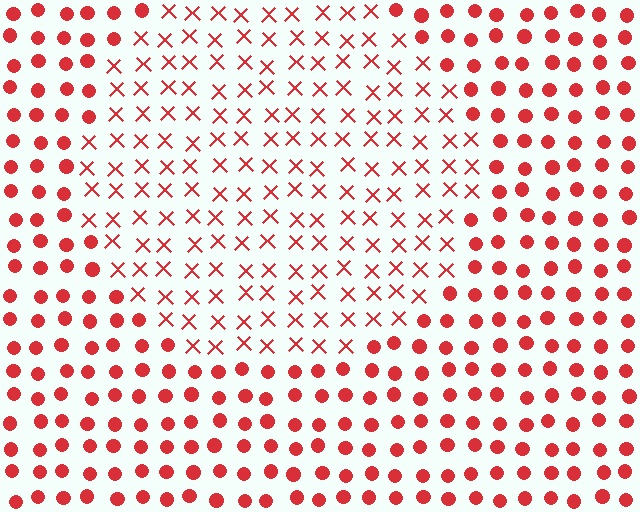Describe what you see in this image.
The image is filled with small red elements arranged in a uniform grid. A circle-shaped region contains X marks, while the surrounding area contains circles. The boundary is defined purely by the change in element shape.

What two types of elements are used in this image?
The image uses X marks inside the circle region and circles outside it.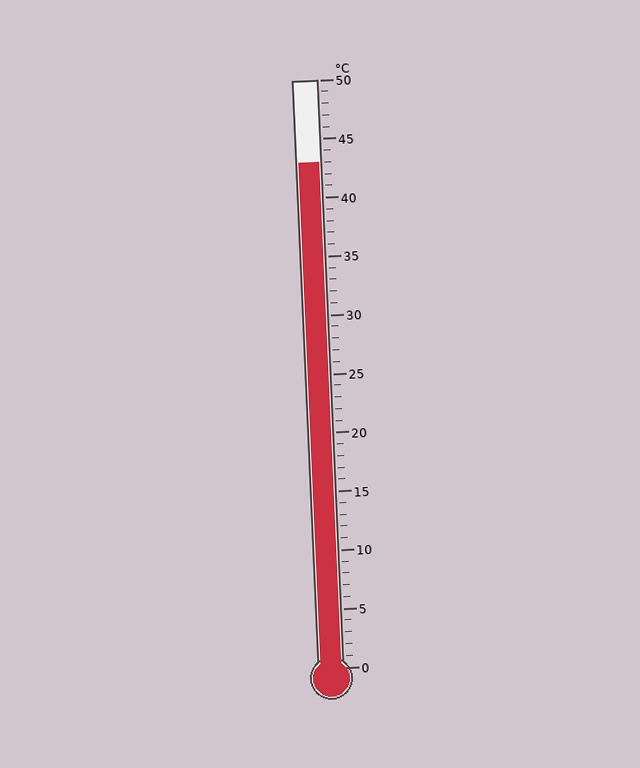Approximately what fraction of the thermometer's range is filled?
The thermometer is filled to approximately 85% of its range.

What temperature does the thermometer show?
The thermometer shows approximately 43°C.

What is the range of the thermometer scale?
The thermometer scale ranges from 0°C to 50°C.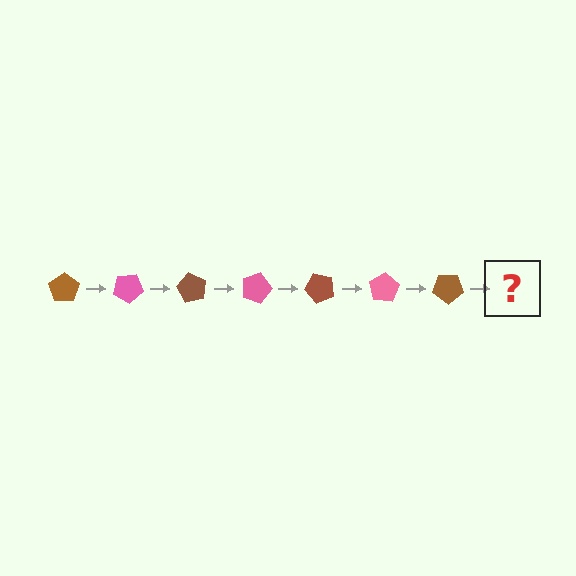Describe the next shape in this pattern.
It should be a pink pentagon, rotated 210 degrees from the start.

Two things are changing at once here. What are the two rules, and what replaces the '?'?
The two rules are that it rotates 30 degrees each step and the color cycles through brown and pink. The '?' should be a pink pentagon, rotated 210 degrees from the start.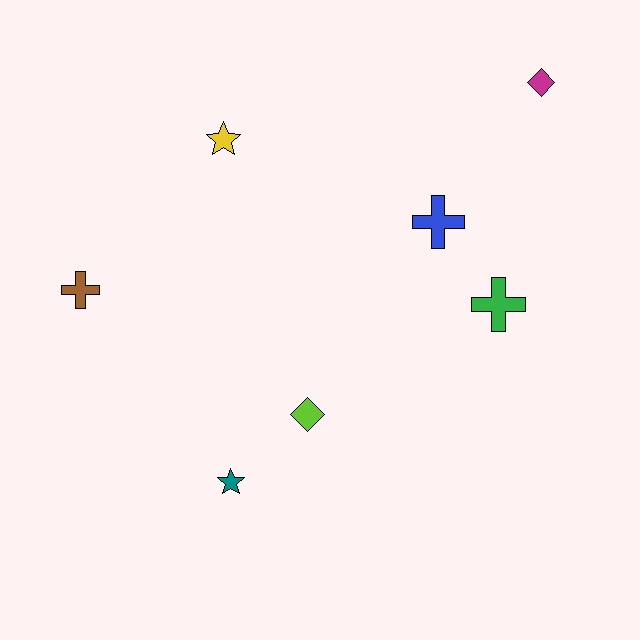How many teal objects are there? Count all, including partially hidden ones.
There is 1 teal object.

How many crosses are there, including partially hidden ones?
There are 3 crosses.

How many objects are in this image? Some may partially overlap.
There are 7 objects.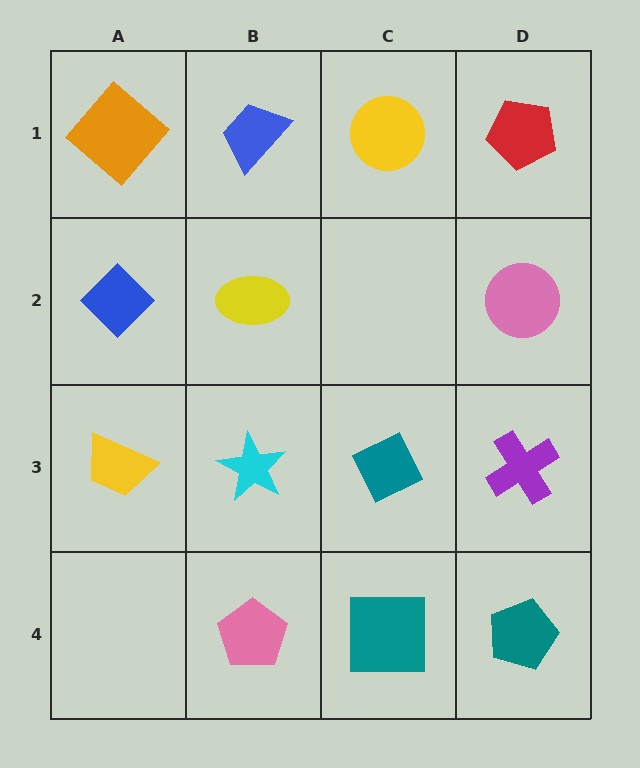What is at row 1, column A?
An orange diamond.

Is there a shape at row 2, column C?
No, that cell is empty.